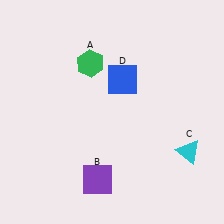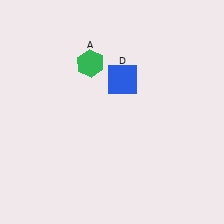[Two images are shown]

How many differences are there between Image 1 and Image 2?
There are 2 differences between the two images.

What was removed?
The purple square (B), the cyan triangle (C) were removed in Image 2.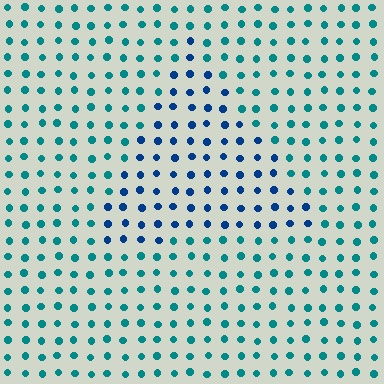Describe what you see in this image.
The image is filled with small teal elements in a uniform arrangement. A triangle-shaped region is visible where the elements are tinted to a slightly different hue, forming a subtle color boundary.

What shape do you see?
I see a triangle.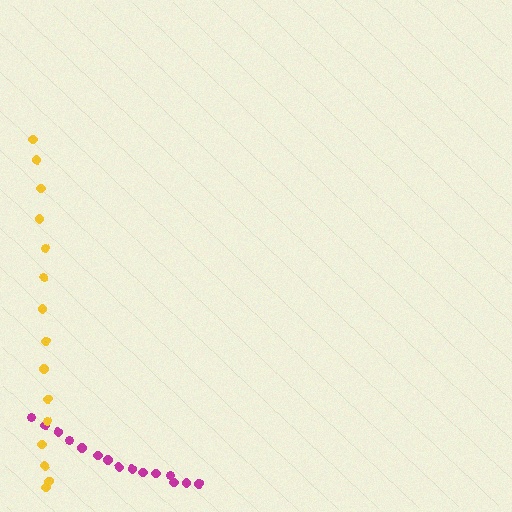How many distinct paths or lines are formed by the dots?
There are 2 distinct paths.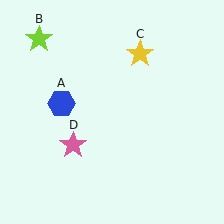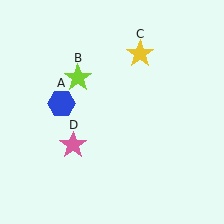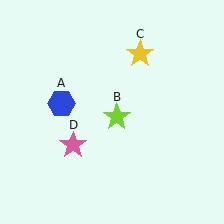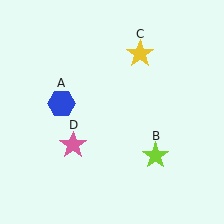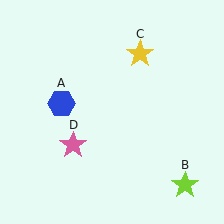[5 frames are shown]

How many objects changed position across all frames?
1 object changed position: lime star (object B).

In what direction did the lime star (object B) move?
The lime star (object B) moved down and to the right.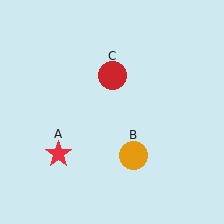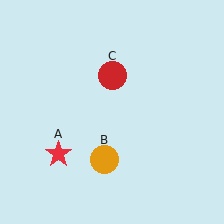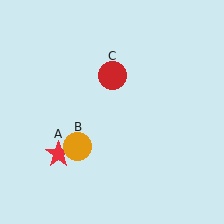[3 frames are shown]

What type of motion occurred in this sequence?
The orange circle (object B) rotated clockwise around the center of the scene.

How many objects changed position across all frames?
1 object changed position: orange circle (object B).